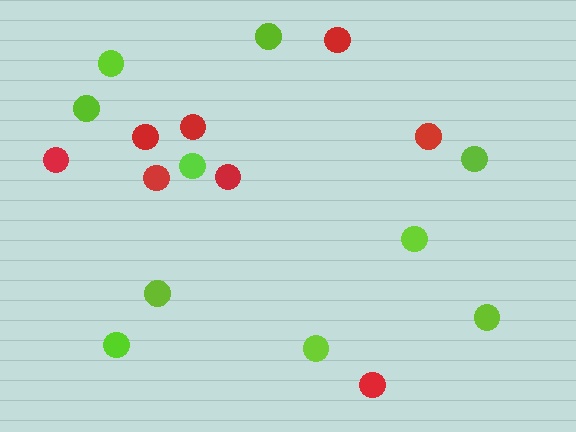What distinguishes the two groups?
There are 2 groups: one group of lime circles (10) and one group of red circles (8).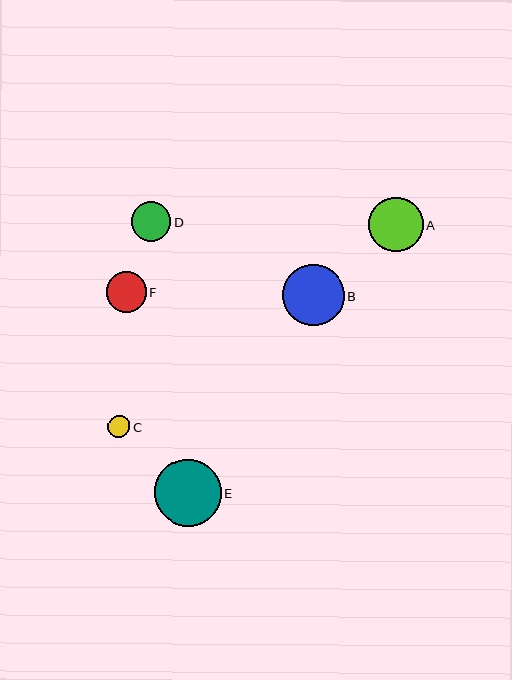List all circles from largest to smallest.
From largest to smallest: E, B, A, F, D, C.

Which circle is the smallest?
Circle C is the smallest with a size of approximately 22 pixels.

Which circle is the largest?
Circle E is the largest with a size of approximately 67 pixels.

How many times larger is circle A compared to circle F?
Circle A is approximately 1.4 times the size of circle F.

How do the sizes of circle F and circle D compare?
Circle F and circle D are approximately the same size.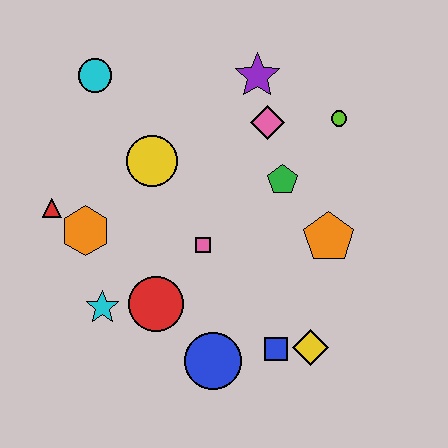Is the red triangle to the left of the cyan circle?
Yes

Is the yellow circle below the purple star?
Yes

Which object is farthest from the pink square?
The cyan circle is farthest from the pink square.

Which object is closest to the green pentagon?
The pink diamond is closest to the green pentagon.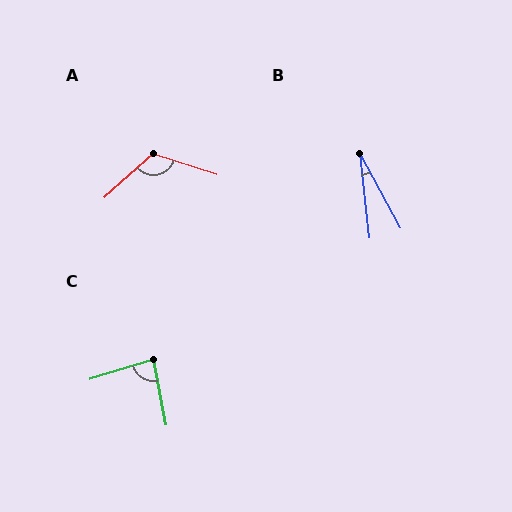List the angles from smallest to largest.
B (22°), C (83°), A (120°).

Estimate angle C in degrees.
Approximately 83 degrees.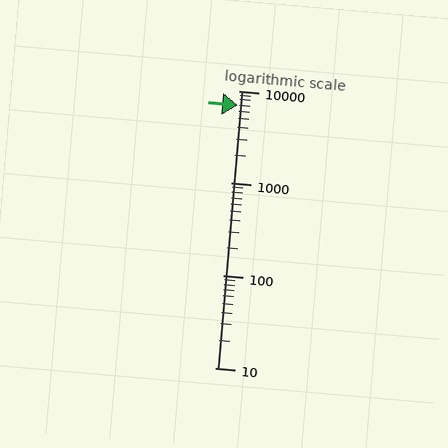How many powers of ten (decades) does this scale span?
The scale spans 3 decades, from 10 to 10000.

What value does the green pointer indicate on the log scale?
The pointer indicates approximately 6900.